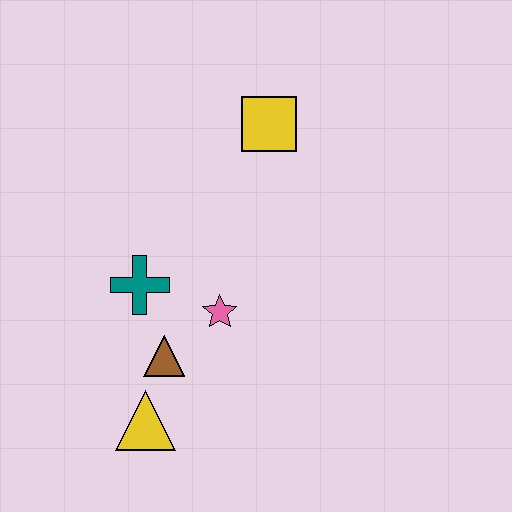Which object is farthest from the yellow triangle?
The yellow square is farthest from the yellow triangle.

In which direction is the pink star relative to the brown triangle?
The pink star is to the right of the brown triangle.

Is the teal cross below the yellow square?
Yes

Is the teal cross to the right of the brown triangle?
No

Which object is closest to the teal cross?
The brown triangle is closest to the teal cross.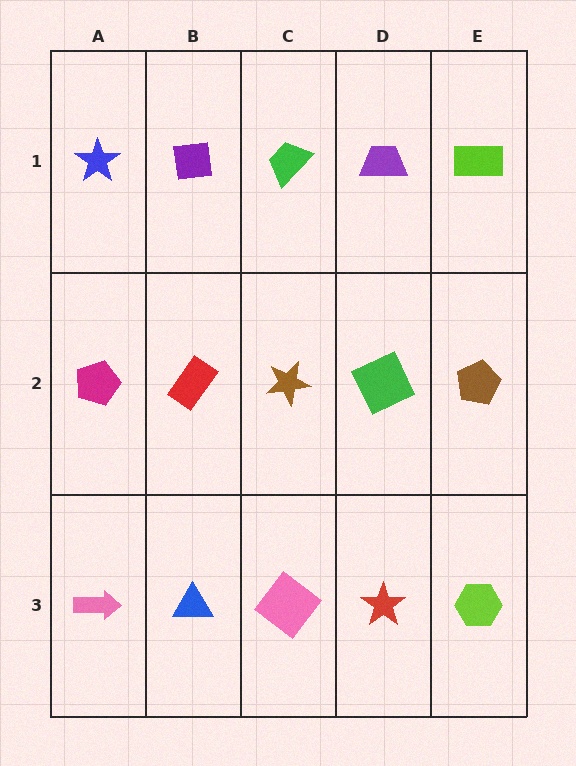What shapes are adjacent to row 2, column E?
A lime rectangle (row 1, column E), a lime hexagon (row 3, column E), a green square (row 2, column D).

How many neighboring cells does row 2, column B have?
4.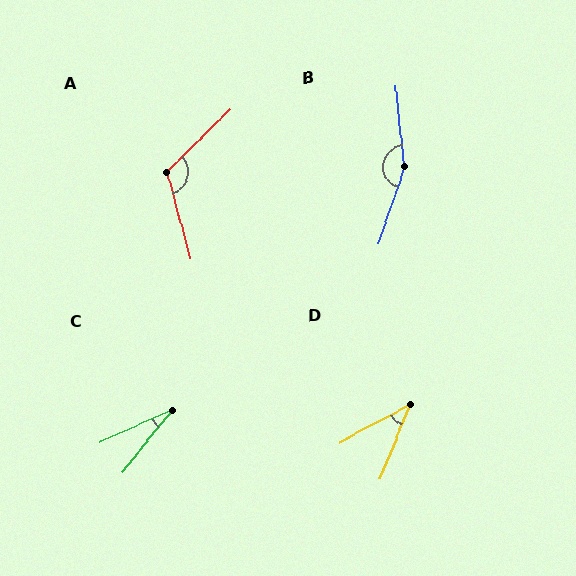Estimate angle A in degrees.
Approximately 119 degrees.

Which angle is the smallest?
C, at approximately 27 degrees.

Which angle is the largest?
B, at approximately 155 degrees.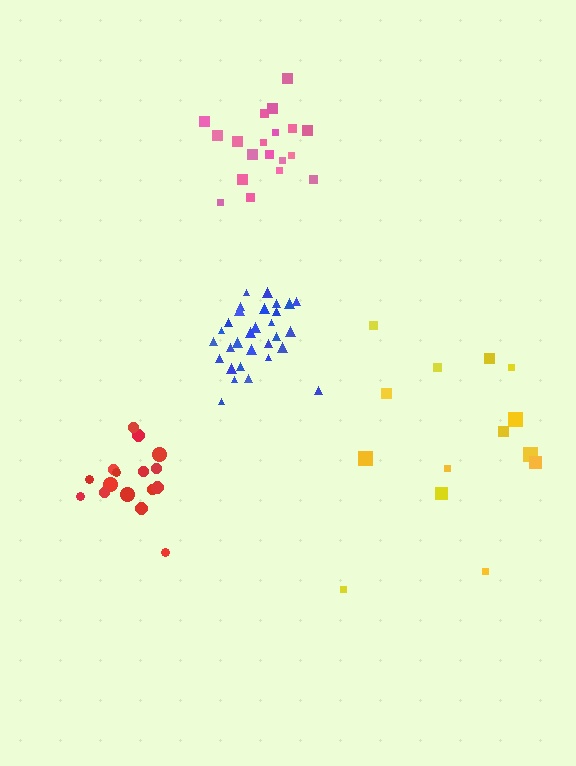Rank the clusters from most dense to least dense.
blue, red, pink, yellow.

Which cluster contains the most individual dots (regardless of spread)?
Blue (30).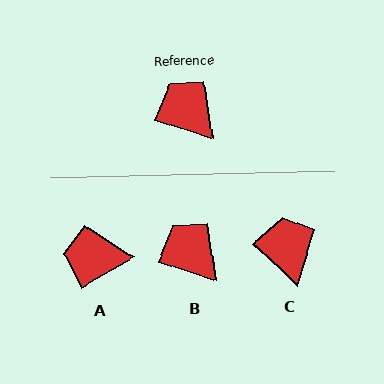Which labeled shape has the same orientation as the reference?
B.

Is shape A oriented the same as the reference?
No, it is off by about 49 degrees.